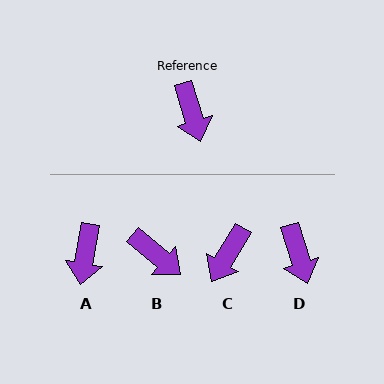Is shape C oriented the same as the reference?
No, it is off by about 47 degrees.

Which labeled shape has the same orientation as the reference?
D.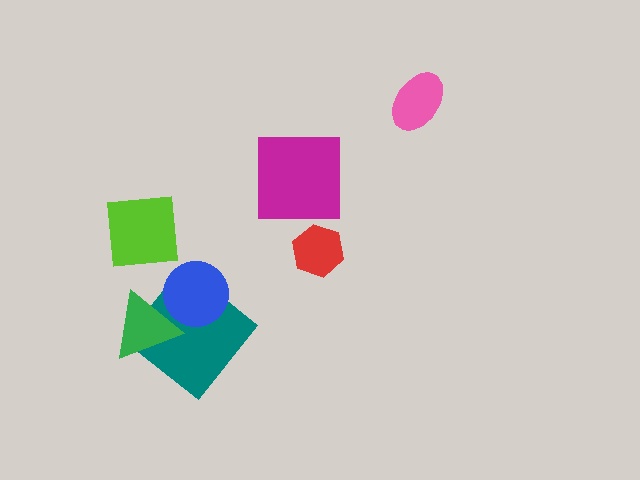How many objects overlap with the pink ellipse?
0 objects overlap with the pink ellipse.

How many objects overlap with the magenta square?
0 objects overlap with the magenta square.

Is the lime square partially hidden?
No, no other shape covers it.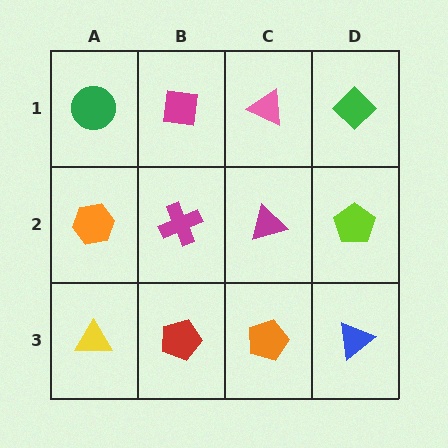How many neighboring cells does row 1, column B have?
3.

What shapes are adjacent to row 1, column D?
A lime pentagon (row 2, column D), a pink triangle (row 1, column C).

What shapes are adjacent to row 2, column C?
A pink triangle (row 1, column C), an orange pentagon (row 3, column C), a magenta cross (row 2, column B), a lime pentagon (row 2, column D).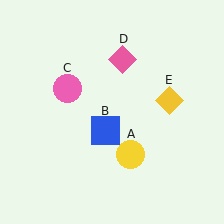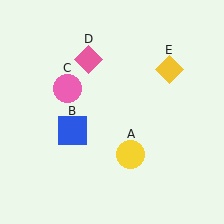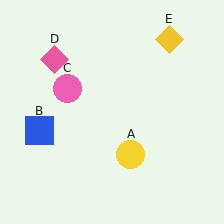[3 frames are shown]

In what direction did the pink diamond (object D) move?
The pink diamond (object D) moved left.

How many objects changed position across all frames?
3 objects changed position: blue square (object B), pink diamond (object D), yellow diamond (object E).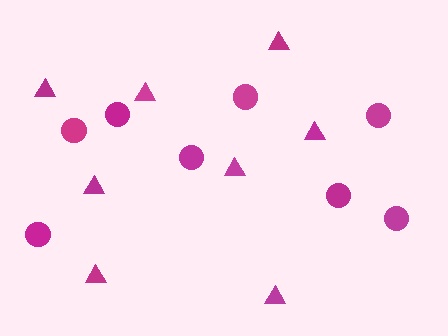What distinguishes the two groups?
There are 2 groups: one group of triangles (8) and one group of circles (8).